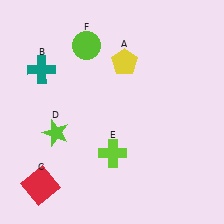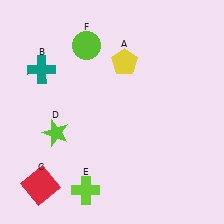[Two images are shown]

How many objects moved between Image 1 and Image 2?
1 object moved between the two images.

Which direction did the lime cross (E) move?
The lime cross (E) moved down.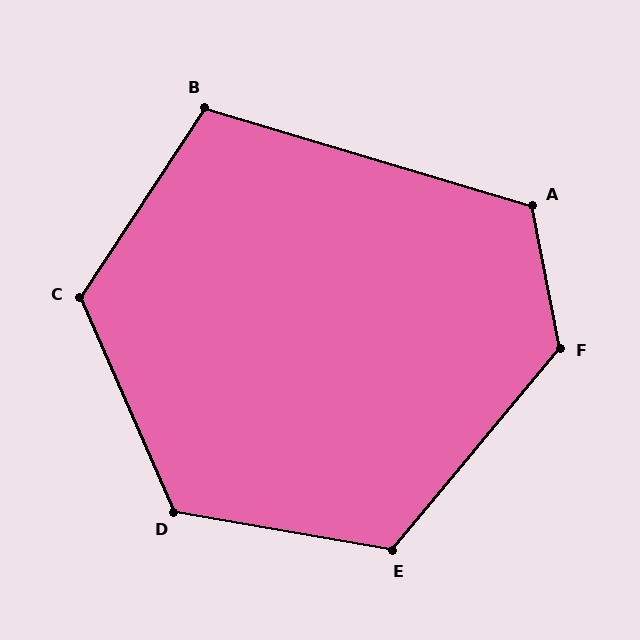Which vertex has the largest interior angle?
F, at approximately 130 degrees.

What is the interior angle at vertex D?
Approximately 124 degrees (obtuse).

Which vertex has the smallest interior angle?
B, at approximately 107 degrees.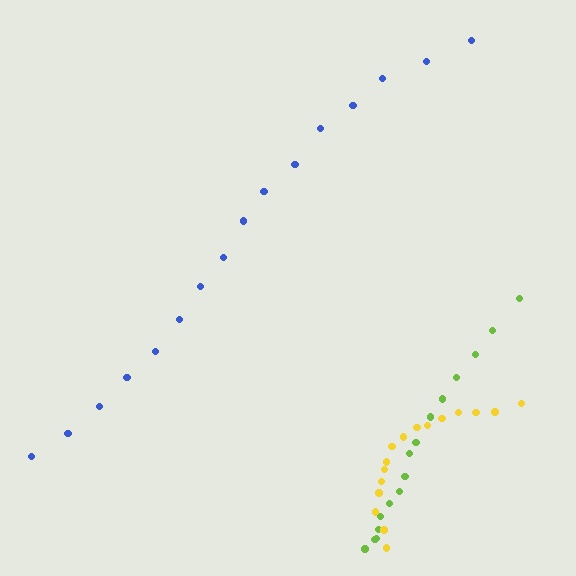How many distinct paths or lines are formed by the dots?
There are 3 distinct paths.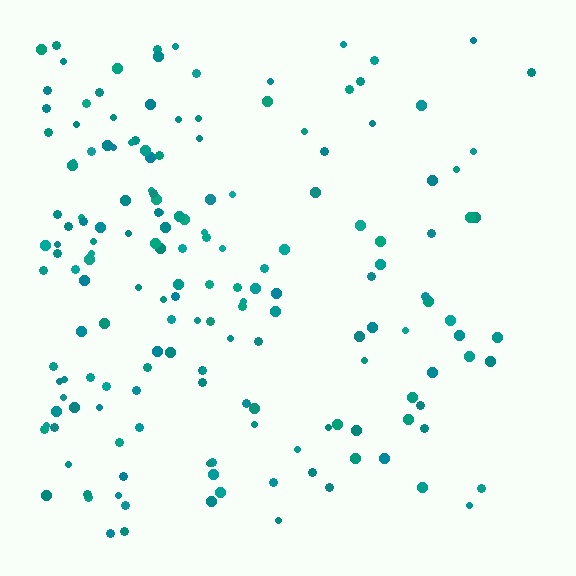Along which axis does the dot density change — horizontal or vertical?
Horizontal.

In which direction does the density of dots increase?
From right to left, with the left side densest.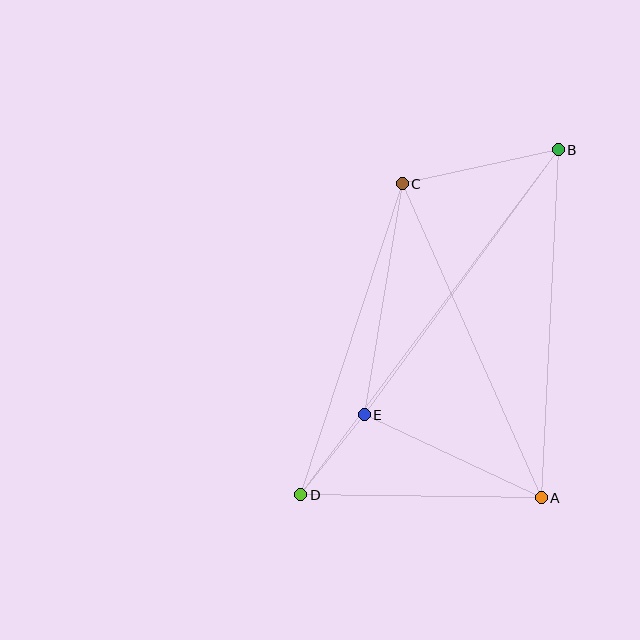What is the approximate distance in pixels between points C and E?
The distance between C and E is approximately 234 pixels.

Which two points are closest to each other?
Points D and E are closest to each other.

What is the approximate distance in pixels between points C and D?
The distance between C and D is approximately 328 pixels.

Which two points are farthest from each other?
Points B and D are farthest from each other.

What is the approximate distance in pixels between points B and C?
The distance between B and C is approximately 160 pixels.